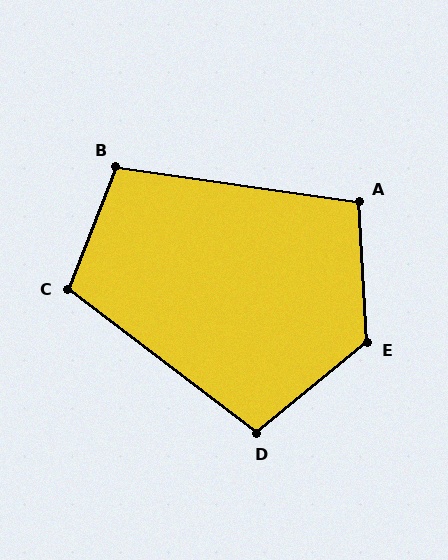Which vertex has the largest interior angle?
E, at approximately 126 degrees.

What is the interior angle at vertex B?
Approximately 103 degrees (obtuse).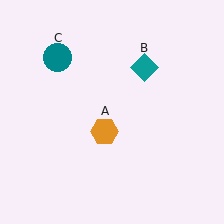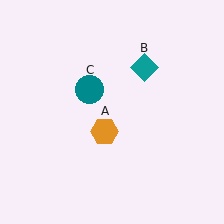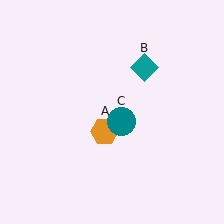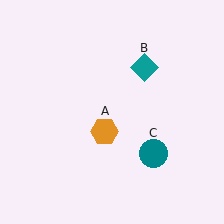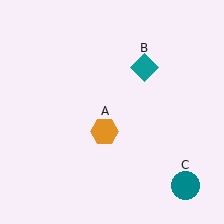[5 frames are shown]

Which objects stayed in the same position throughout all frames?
Orange hexagon (object A) and teal diamond (object B) remained stationary.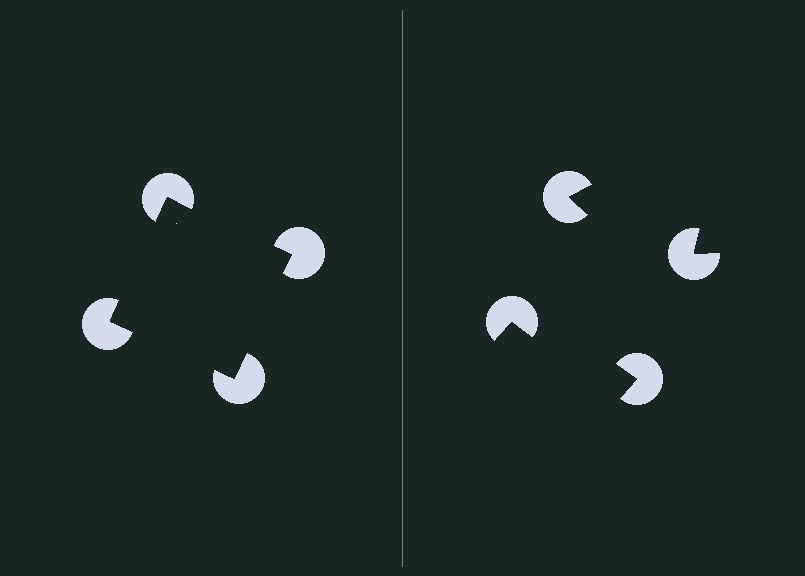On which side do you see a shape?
An illusory square appears on the left side. On the right side the wedge cuts are rotated, so no coherent shape forms.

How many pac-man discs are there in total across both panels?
8 — 4 on each side.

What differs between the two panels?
The pac-man discs are positioned identically on both sides; only the wedge orientations differ. On the left they align to a square; on the right they are misaligned.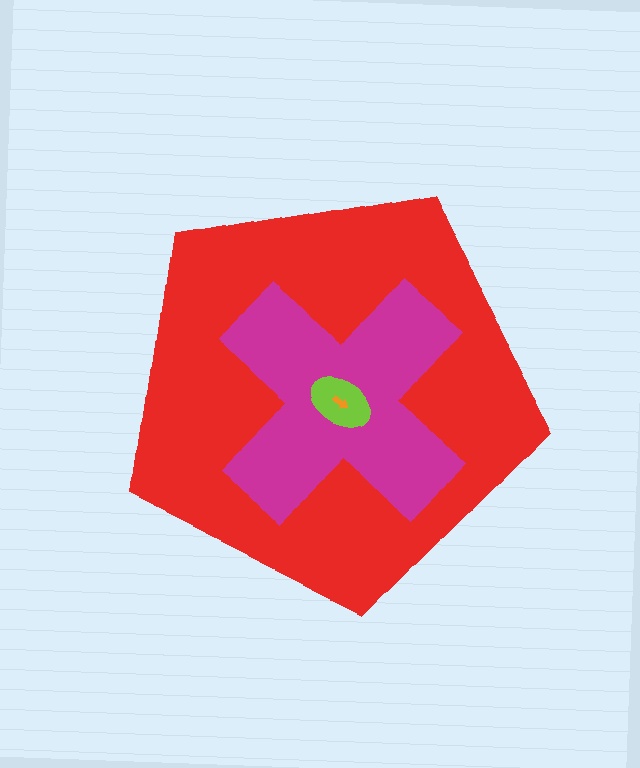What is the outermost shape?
The red pentagon.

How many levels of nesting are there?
4.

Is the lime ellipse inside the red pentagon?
Yes.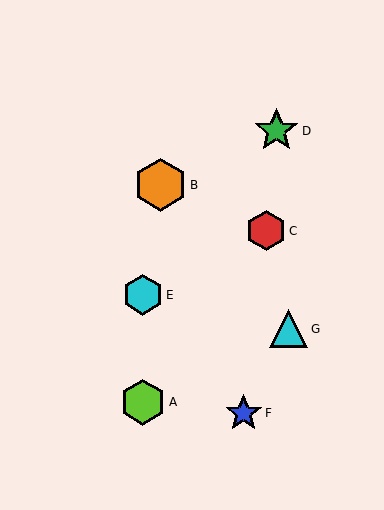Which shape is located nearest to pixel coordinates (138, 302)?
The cyan hexagon (labeled E) at (143, 295) is nearest to that location.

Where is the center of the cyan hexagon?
The center of the cyan hexagon is at (143, 295).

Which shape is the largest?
The orange hexagon (labeled B) is the largest.